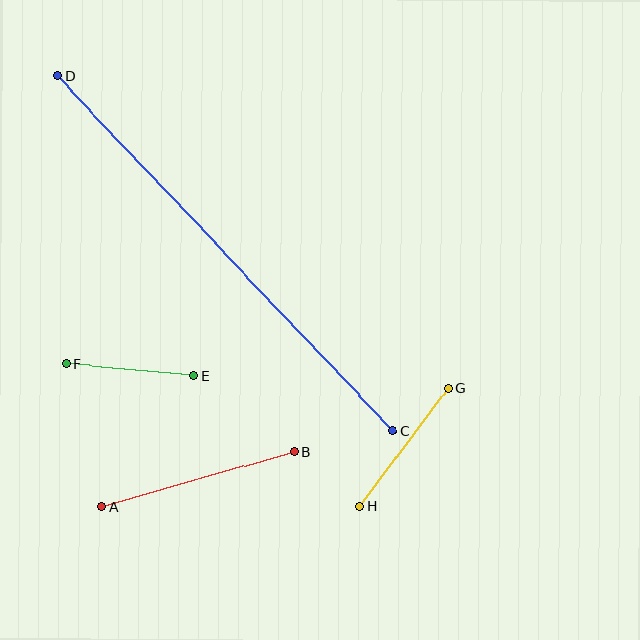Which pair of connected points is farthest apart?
Points C and D are farthest apart.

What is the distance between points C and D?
The distance is approximately 488 pixels.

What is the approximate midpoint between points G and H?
The midpoint is at approximately (404, 447) pixels.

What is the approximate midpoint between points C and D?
The midpoint is at approximately (225, 253) pixels.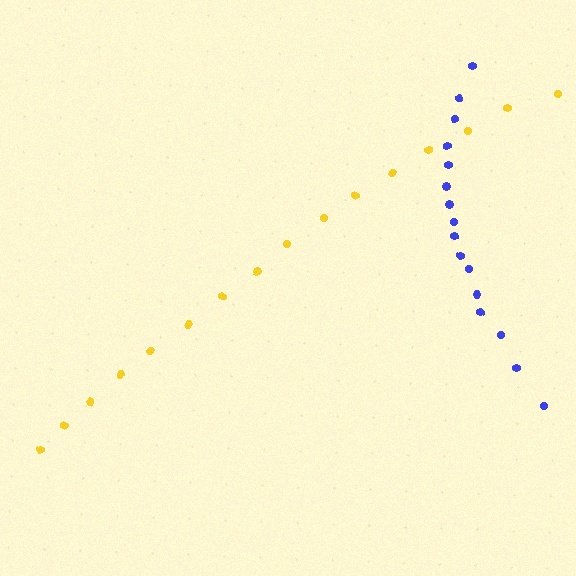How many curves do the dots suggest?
There are 2 distinct paths.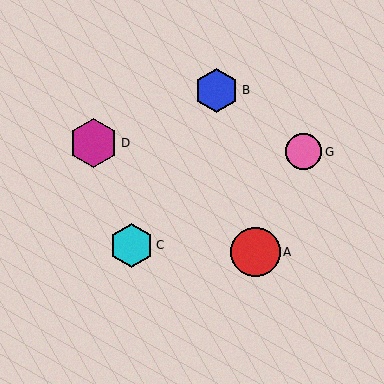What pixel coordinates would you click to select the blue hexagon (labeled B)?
Click at (217, 90) to select the blue hexagon B.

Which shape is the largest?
The red circle (labeled A) is the largest.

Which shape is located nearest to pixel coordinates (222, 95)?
The blue hexagon (labeled B) at (217, 90) is nearest to that location.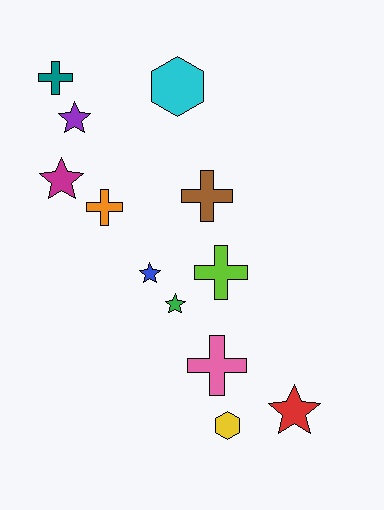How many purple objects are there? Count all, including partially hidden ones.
There is 1 purple object.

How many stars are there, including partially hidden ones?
There are 5 stars.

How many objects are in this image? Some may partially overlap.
There are 12 objects.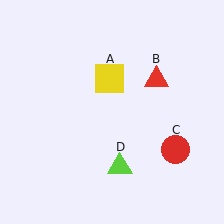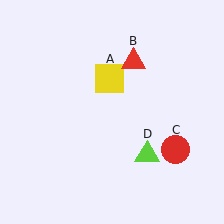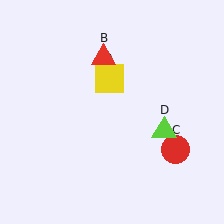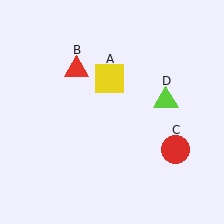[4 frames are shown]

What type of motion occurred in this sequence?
The red triangle (object B), lime triangle (object D) rotated counterclockwise around the center of the scene.